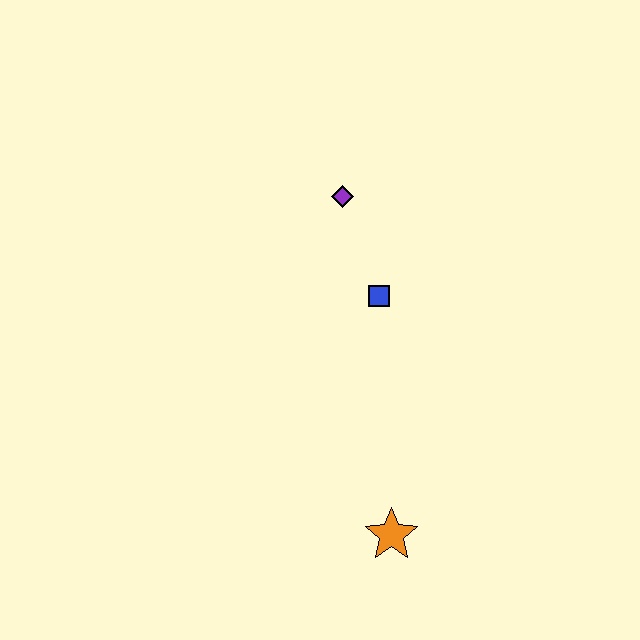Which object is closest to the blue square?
The purple diamond is closest to the blue square.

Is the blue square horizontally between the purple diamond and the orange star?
Yes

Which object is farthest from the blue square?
The orange star is farthest from the blue square.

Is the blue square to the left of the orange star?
Yes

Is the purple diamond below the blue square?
No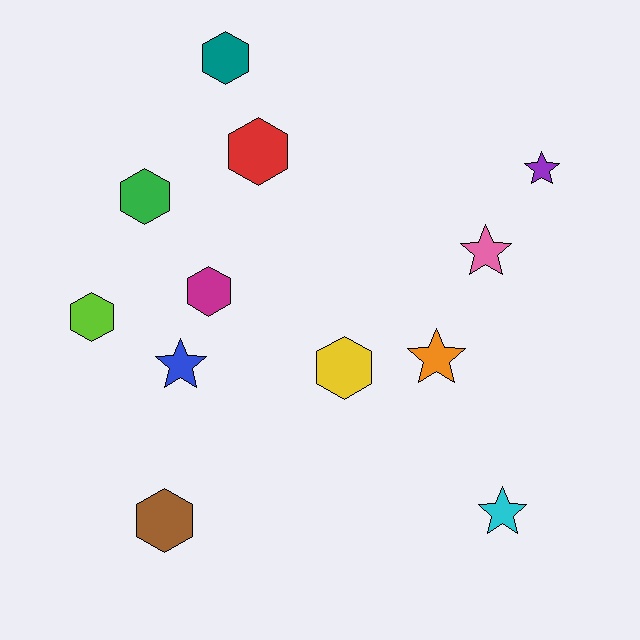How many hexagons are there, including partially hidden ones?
There are 7 hexagons.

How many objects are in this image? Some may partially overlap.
There are 12 objects.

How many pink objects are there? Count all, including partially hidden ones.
There is 1 pink object.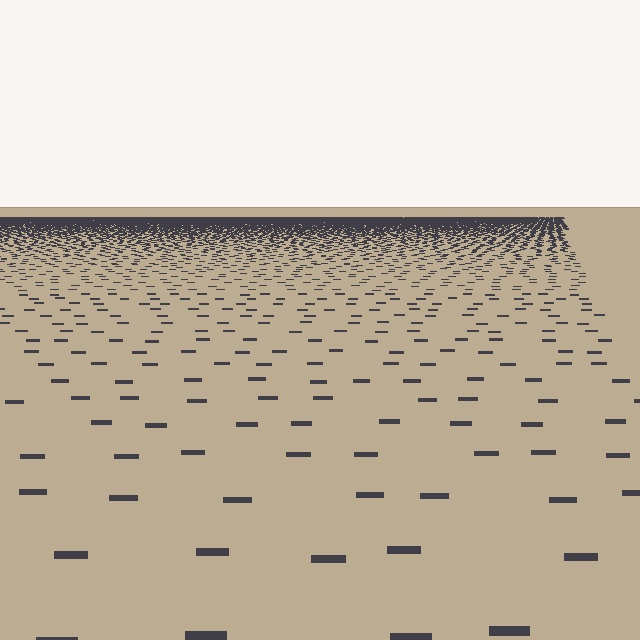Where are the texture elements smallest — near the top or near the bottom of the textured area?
Near the top.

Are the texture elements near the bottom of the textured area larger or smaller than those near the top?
Larger. Near the bottom, elements are closer to the viewer and appear at a bigger on-screen size.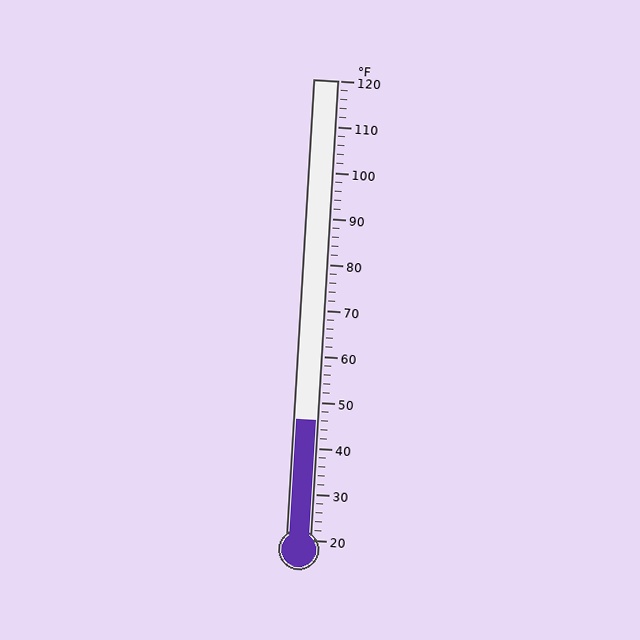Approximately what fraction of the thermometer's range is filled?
The thermometer is filled to approximately 25% of its range.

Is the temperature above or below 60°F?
The temperature is below 60°F.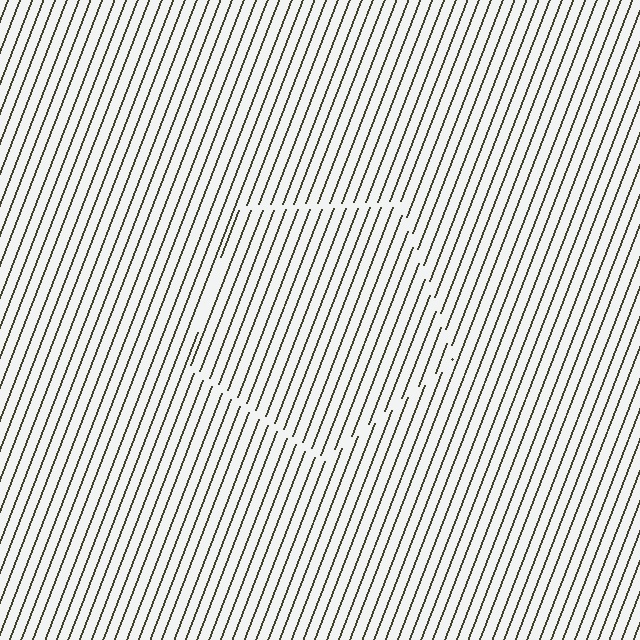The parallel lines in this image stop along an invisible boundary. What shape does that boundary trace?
An illusory pentagon. The interior of the shape contains the same grating, shifted by half a period — the contour is defined by the phase discontinuity where line-ends from the inner and outer gratings abut.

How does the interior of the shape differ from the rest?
The interior of the shape contains the same grating, shifted by half a period — the contour is defined by the phase discontinuity where line-ends from the inner and outer gratings abut.